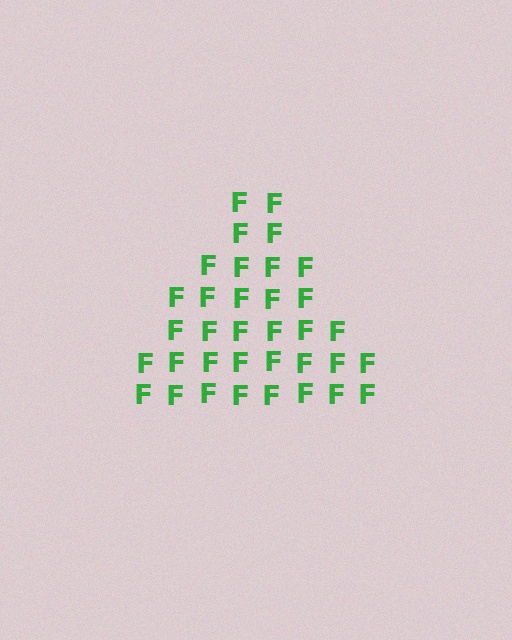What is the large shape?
The large shape is a triangle.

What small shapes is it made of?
It is made of small letter F's.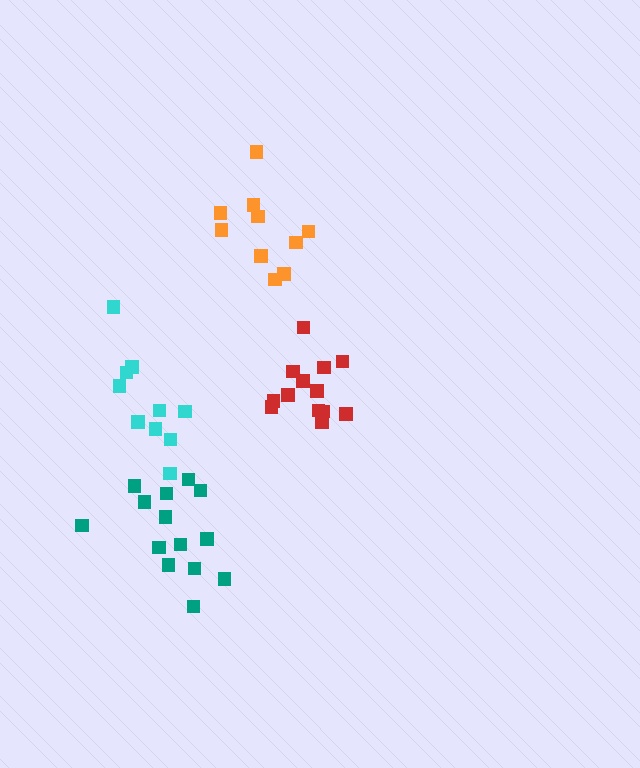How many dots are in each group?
Group 1: 10 dots, Group 2: 14 dots, Group 3: 10 dots, Group 4: 13 dots (47 total).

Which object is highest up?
The orange cluster is topmost.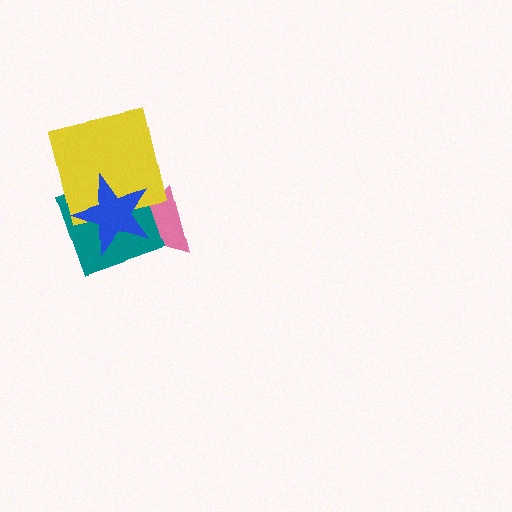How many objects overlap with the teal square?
3 objects overlap with the teal square.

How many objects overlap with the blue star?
3 objects overlap with the blue star.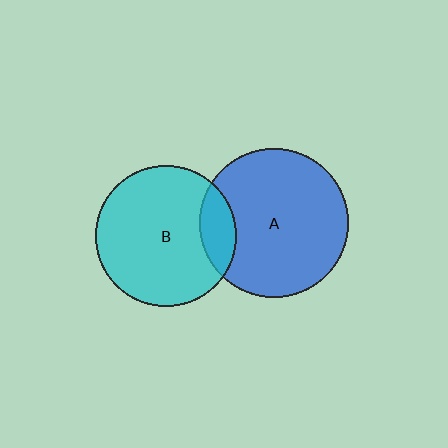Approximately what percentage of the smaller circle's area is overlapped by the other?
Approximately 15%.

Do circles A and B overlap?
Yes.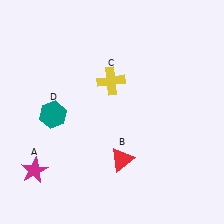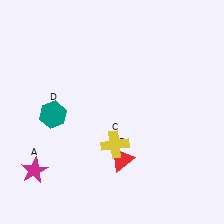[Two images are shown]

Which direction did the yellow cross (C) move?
The yellow cross (C) moved down.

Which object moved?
The yellow cross (C) moved down.